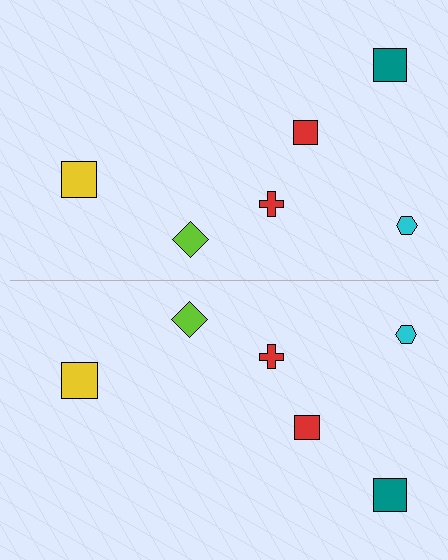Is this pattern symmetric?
Yes, this pattern has bilateral (reflection) symmetry.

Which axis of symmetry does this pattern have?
The pattern has a horizontal axis of symmetry running through the center of the image.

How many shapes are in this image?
There are 12 shapes in this image.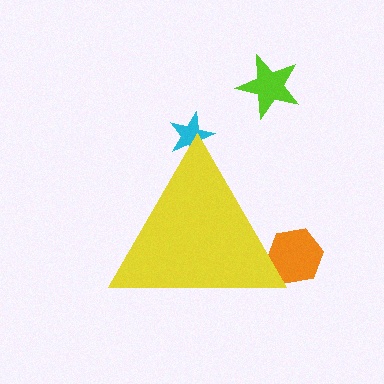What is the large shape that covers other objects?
A yellow triangle.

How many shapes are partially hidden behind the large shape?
2 shapes are partially hidden.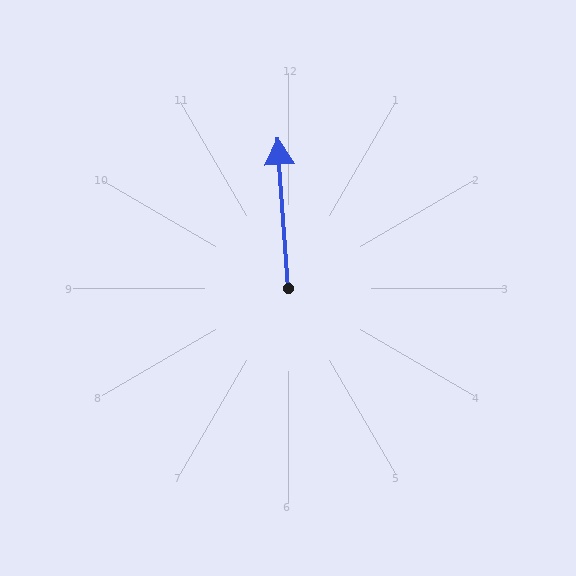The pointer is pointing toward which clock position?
Roughly 12 o'clock.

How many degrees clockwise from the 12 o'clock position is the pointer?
Approximately 356 degrees.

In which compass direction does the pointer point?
North.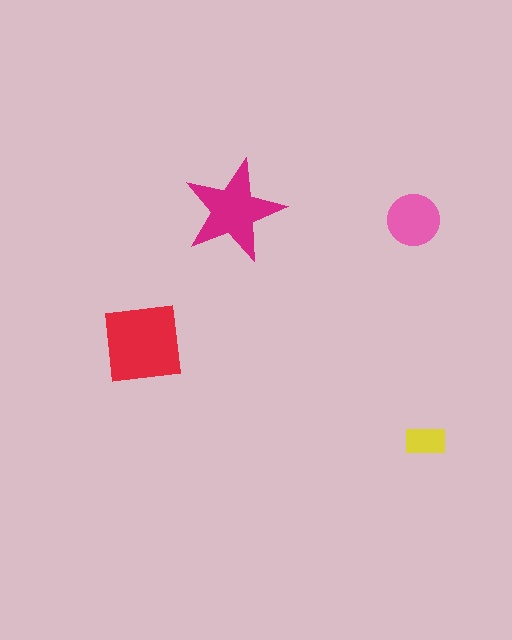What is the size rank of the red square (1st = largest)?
1st.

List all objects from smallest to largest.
The yellow rectangle, the pink circle, the magenta star, the red square.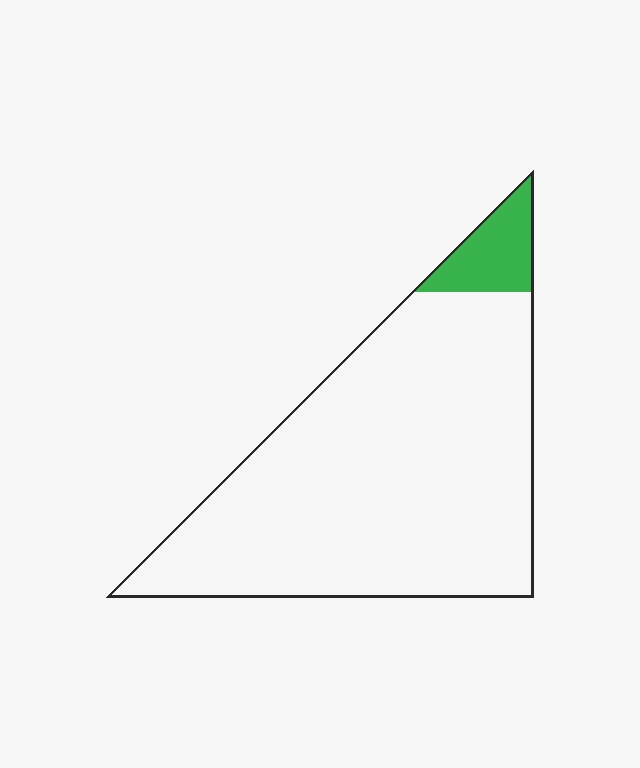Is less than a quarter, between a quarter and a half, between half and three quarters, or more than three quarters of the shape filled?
Less than a quarter.